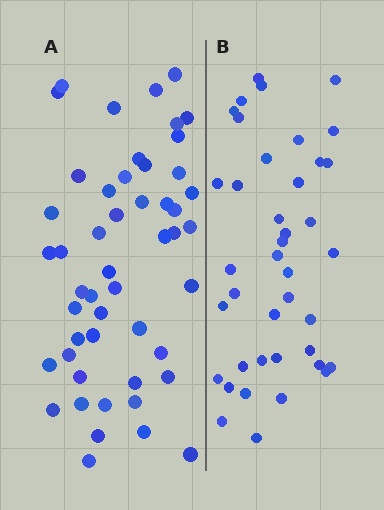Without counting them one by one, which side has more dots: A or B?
Region A (the left region) has more dots.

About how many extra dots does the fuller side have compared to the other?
Region A has roughly 10 or so more dots than region B.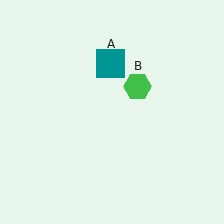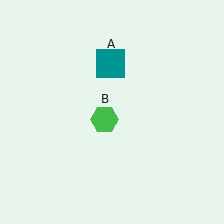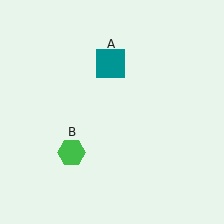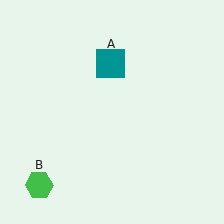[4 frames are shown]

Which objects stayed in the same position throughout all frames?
Teal square (object A) remained stationary.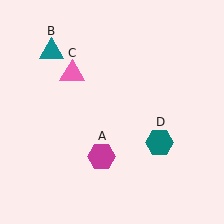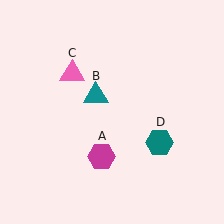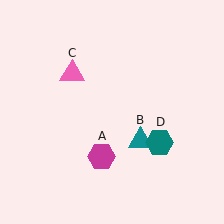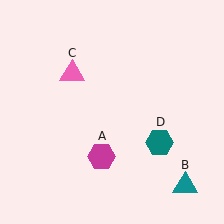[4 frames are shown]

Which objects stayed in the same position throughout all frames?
Magenta hexagon (object A) and pink triangle (object C) and teal hexagon (object D) remained stationary.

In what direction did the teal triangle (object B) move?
The teal triangle (object B) moved down and to the right.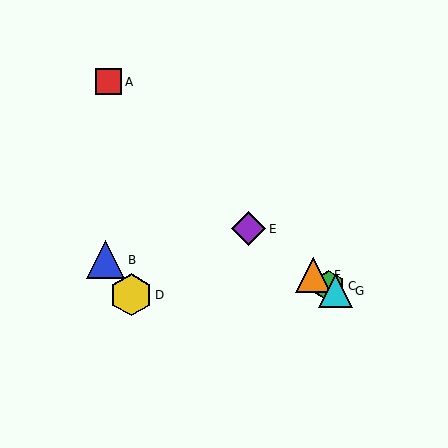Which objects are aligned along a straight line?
Objects C, E, F, G are aligned along a straight line.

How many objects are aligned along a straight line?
4 objects (C, E, F, G) are aligned along a straight line.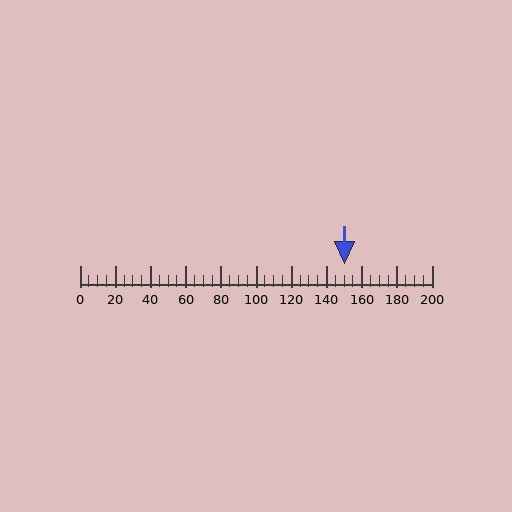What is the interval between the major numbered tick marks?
The major tick marks are spaced 20 units apart.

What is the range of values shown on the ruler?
The ruler shows values from 0 to 200.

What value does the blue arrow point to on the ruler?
The blue arrow points to approximately 150.